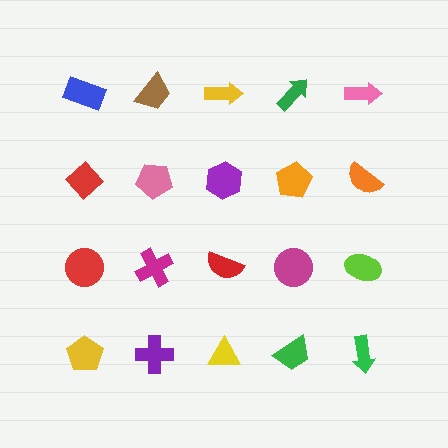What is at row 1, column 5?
A pink arrow.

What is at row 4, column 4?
A green trapezoid.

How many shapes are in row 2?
5 shapes.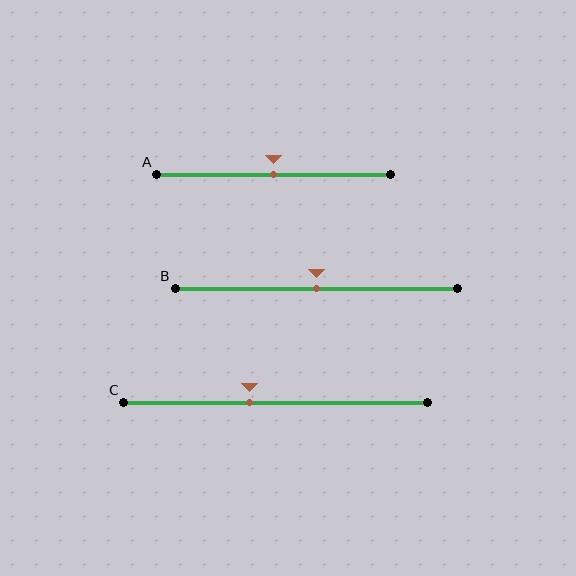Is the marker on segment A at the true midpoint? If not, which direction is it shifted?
Yes, the marker on segment A is at the true midpoint.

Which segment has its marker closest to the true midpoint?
Segment A has its marker closest to the true midpoint.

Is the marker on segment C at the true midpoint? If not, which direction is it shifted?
No, the marker on segment C is shifted to the left by about 9% of the segment length.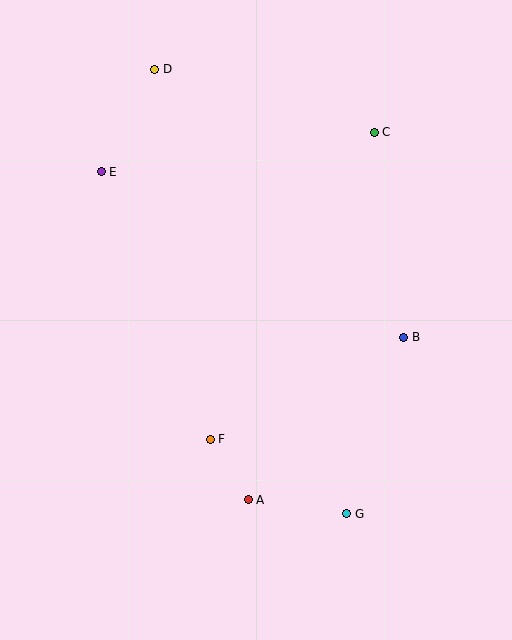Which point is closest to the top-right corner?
Point C is closest to the top-right corner.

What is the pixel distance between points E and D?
The distance between E and D is 116 pixels.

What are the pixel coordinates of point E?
Point E is at (101, 172).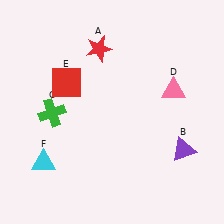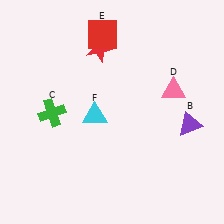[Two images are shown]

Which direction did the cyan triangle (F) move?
The cyan triangle (F) moved right.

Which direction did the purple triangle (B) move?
The purple triangle (B) moved up.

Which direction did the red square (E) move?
The red square (E) moved up.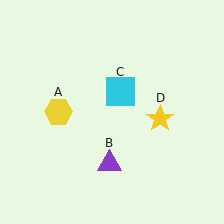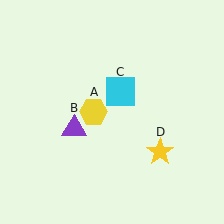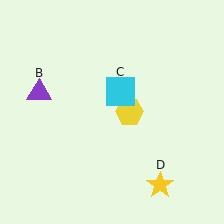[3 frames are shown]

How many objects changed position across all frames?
3 objects changed position: yellow hexagon (object A), purple triangle (object B), yellow star (object D).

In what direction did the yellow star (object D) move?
The yellow star (object D) moved down.